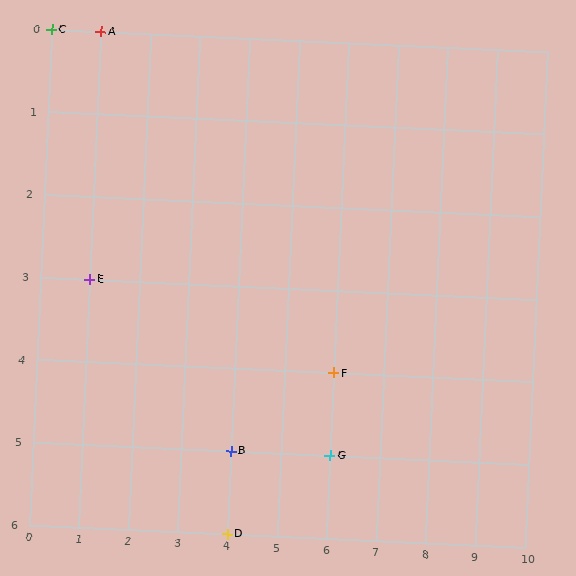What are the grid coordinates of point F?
Point F is at grid coordinates (6, 4).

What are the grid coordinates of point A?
Point A is at grid coordinates (1, 0).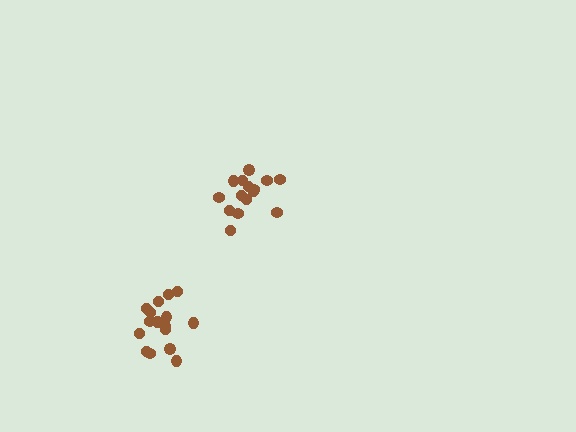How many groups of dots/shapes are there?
There are 2 groups.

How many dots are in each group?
Group 1: 16 dots, Group 2: 15 dots (31 total).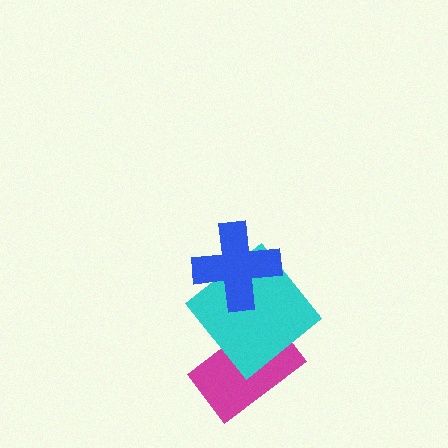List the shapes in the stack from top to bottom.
From top to bottom: the blue cross, the cyan diamond, the magenta rectangle.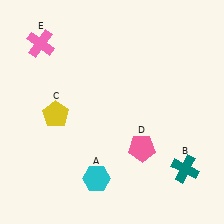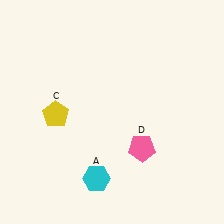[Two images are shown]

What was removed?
The pink cross (E), the teal cross (B) were removed in Image 2.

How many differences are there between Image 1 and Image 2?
There are 2 differences between the two images.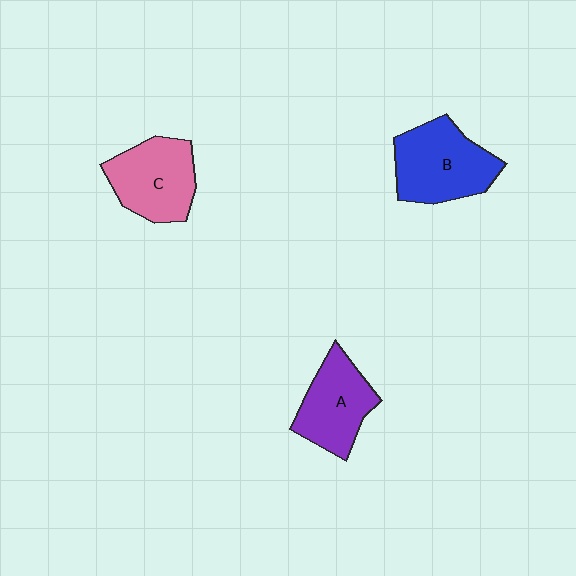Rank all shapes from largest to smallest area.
From largest to smallest: B (blue), C (pink), A (purple).